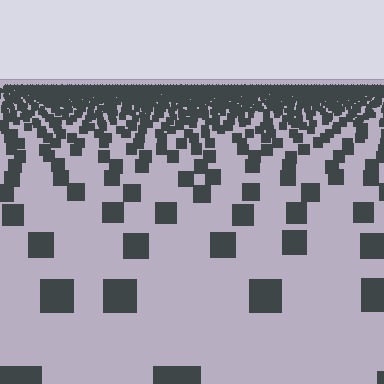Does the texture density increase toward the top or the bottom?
Density increases toward the top.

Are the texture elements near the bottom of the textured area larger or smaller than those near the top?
Larger. Near the bottom, elements are closer to the viewer and appear at a bigger on-screen size.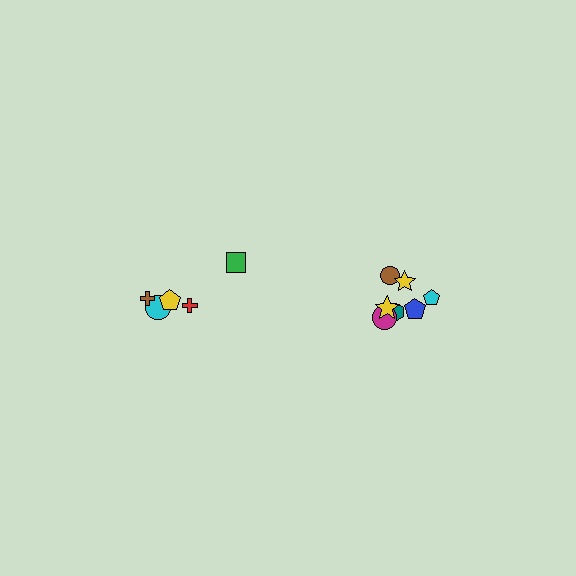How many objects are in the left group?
There are 5 objects.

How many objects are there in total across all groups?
There are 12 objects.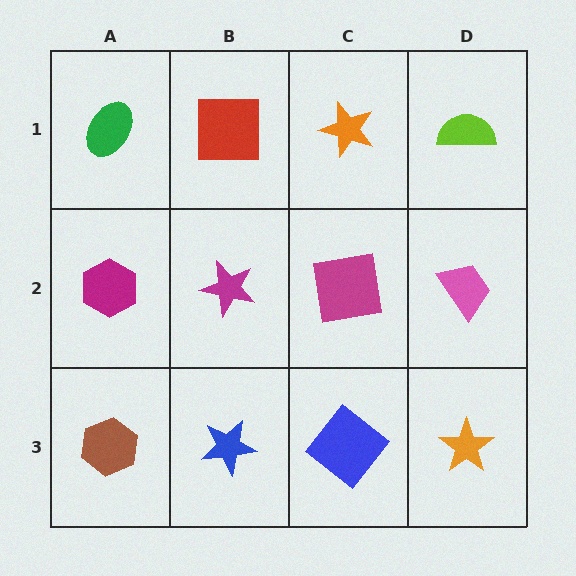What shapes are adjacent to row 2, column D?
A lime semicircle (row 1, column D), an orange star (row 3, column D), a magenta square (row 2, column C).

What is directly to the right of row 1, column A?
A red square.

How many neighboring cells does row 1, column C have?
3.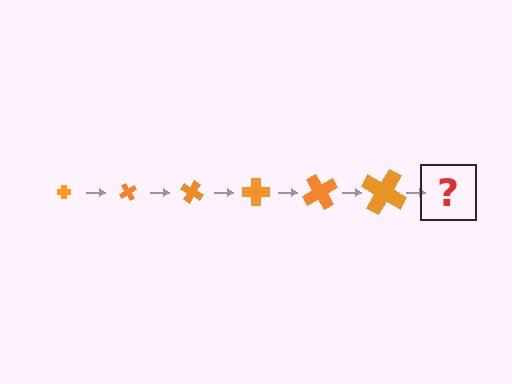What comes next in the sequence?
The next element should be a cross, larger than the previous one and rotated 360 degrees from the start.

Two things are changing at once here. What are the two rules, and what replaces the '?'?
The two rules are that the cross grows larger each step and it rotates 60 degrees each step. The '?' should be a cross, larger than the previous one and rotated 360 degrees from the start.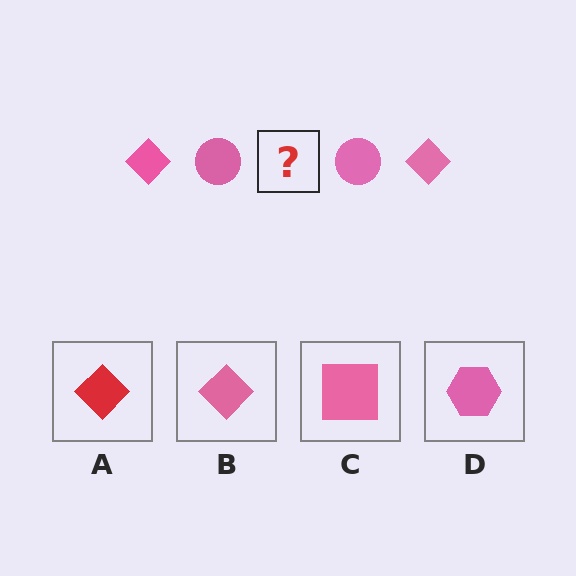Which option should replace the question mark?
Option B.